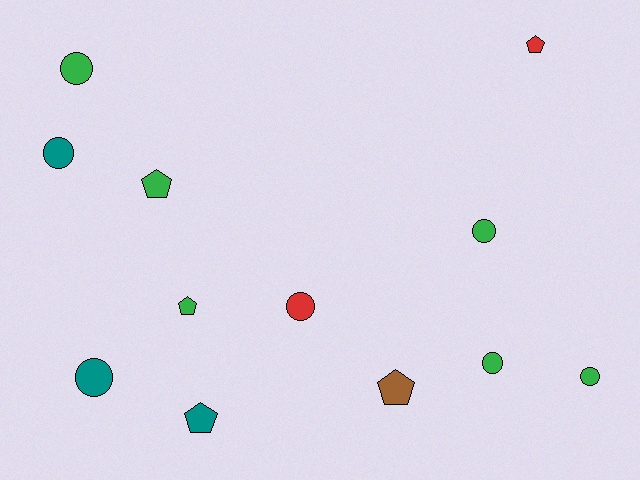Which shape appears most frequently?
Circle, with 7 objects.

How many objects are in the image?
There are 12 objects.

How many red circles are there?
There is 1 red circle.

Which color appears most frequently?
Green, with 6 objects.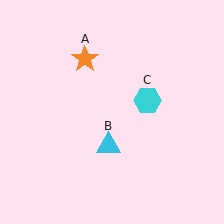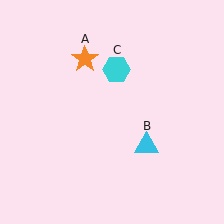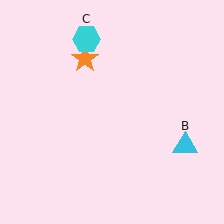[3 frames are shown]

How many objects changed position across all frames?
2 objects changed position: cyan triangle (object B), cyan hexagon (object C).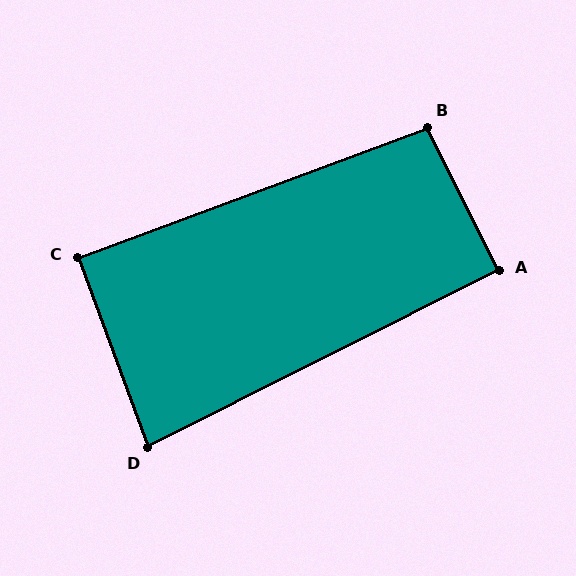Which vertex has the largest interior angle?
B, at approximately 97 degrees.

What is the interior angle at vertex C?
Approximately 90 degrees (approximately right).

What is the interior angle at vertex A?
Approximately 90 degrees (approximately right).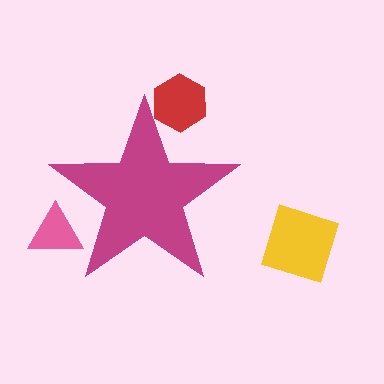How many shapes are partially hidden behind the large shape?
2 shapes are partially hidden.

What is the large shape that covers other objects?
A magenta star.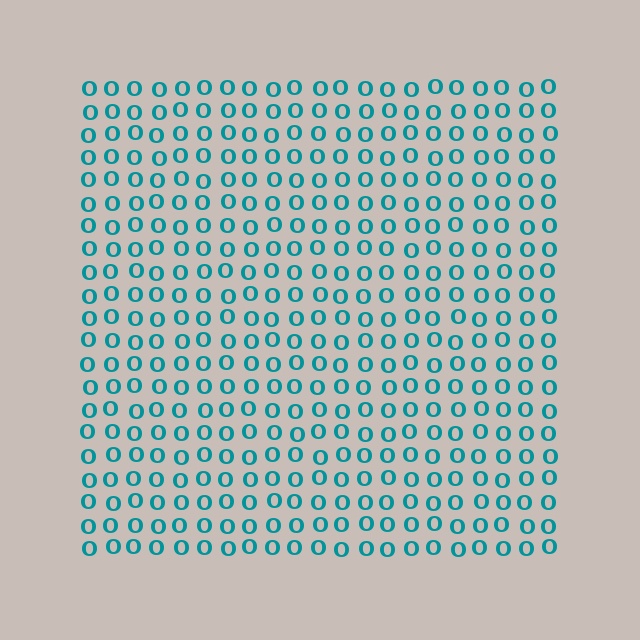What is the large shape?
The large shape is a square.